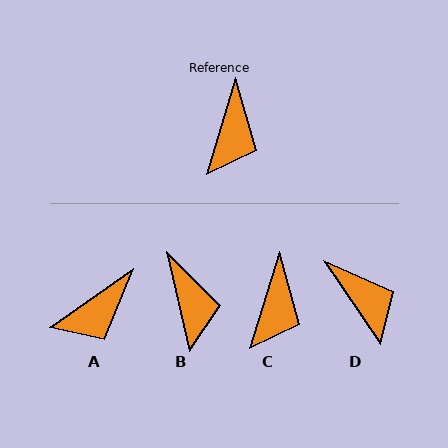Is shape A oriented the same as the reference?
No, it is off by about 38 degrees.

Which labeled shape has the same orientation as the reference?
C.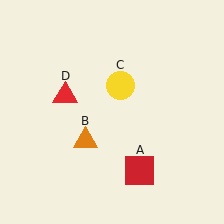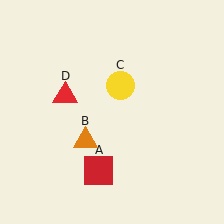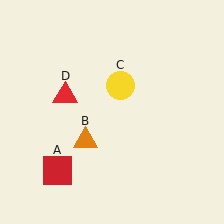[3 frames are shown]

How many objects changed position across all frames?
1 object changed position: red square (object A).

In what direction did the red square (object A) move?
The red square (object A) moved left.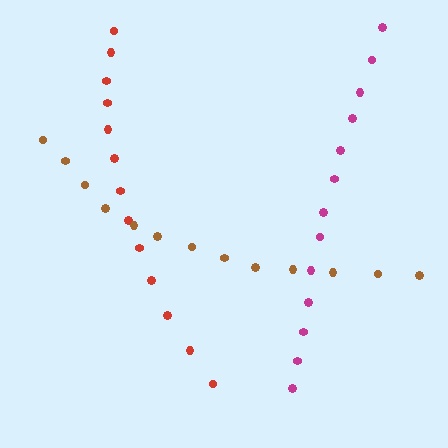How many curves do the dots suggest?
There are 3 distinct paths.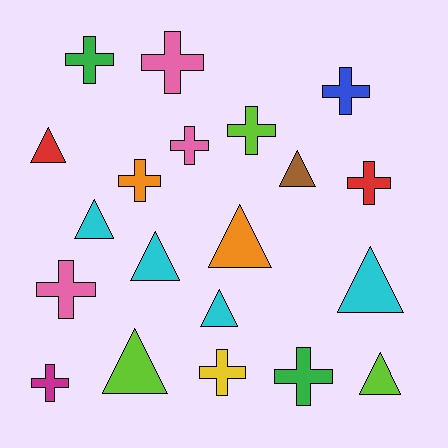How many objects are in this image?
There are 20 objects.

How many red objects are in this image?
There are 2 red objects.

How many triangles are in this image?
There are 9 triangles.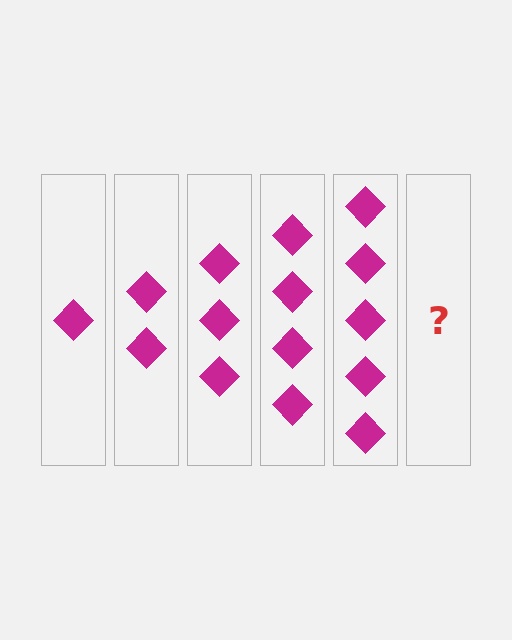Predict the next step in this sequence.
The next step is 6 diamonds.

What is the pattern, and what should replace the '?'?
The pattern is that each step adds one more diamond. The '?' should be 6 diamonds.